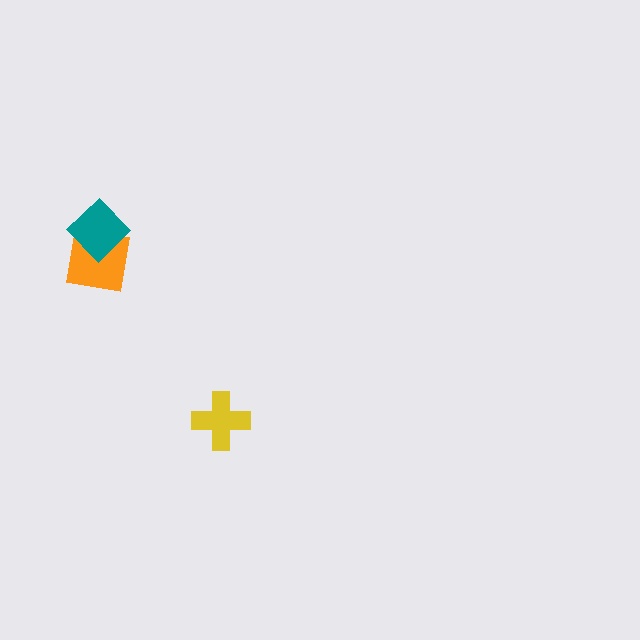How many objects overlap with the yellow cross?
0 objects overlap with the yellow cross.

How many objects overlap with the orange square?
1 object overlaps with the orange square.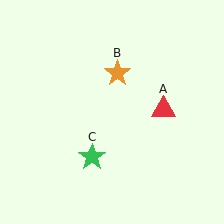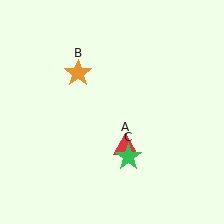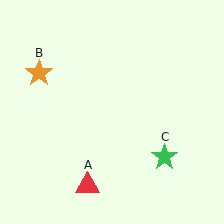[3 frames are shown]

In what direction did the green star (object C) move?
The green star (object C) moved right.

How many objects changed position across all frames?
3 objects changed position: red triangle (object A), orange star (object B), green star (object C).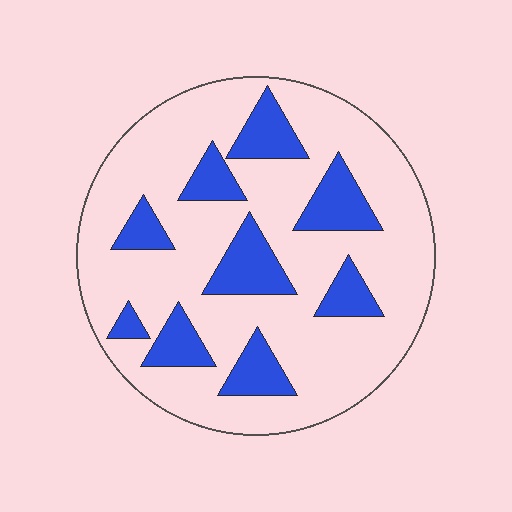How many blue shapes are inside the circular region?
9.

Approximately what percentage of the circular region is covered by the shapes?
Approximately 25%.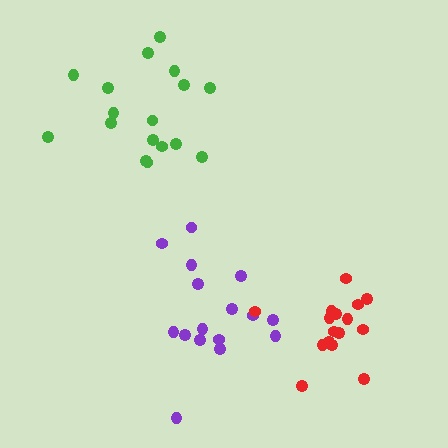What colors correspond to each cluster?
The clusters are colored: purple, green, red.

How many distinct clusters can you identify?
There are 3 distinct clusters.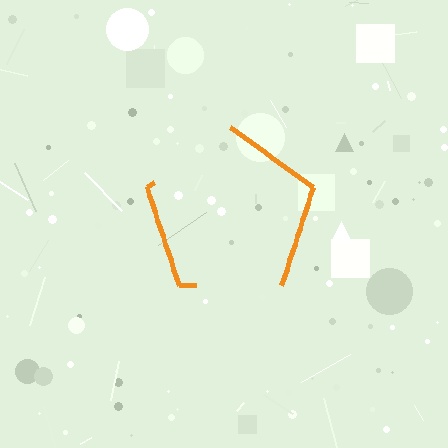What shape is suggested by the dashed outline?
The dashed outline suggests a pentagon.